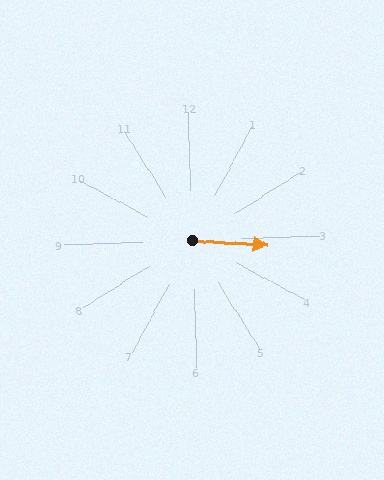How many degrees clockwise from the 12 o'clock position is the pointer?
Approximately 96 degrees.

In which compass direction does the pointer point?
East.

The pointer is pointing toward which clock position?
Roughly 3 o'clock.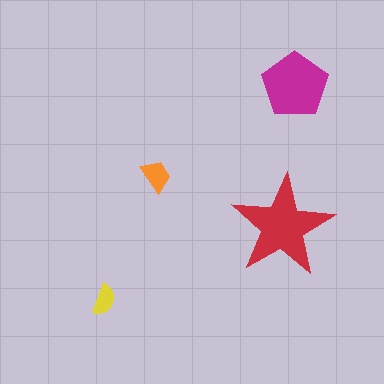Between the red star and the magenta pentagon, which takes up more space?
The red star.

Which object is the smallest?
The yellow semicircle.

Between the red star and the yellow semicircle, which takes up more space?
The red star.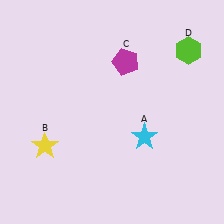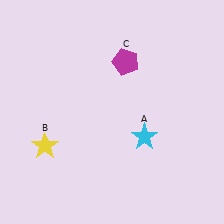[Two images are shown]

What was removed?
The lime hexagon (D) was removed in Image 2.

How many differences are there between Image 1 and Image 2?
There is 1 difference between the two images.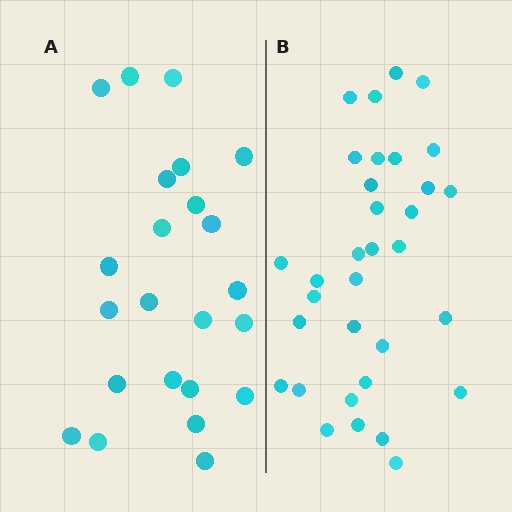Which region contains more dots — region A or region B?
Region B (the right region) has more dots.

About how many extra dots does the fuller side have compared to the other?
Region B has roughly 10 or so more dots than region A.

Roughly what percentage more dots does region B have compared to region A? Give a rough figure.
About 45% more.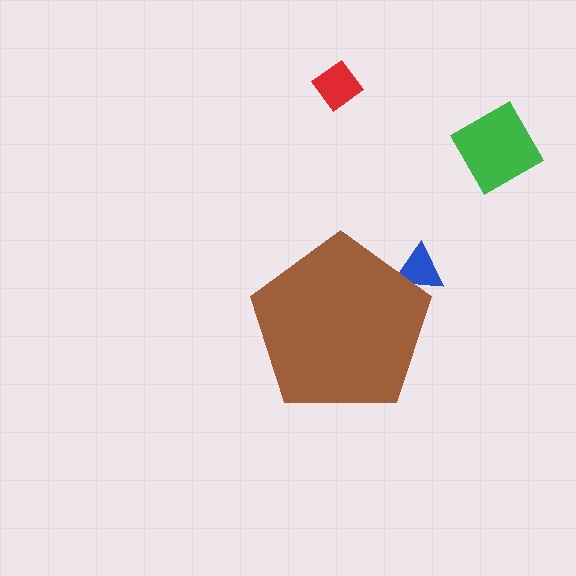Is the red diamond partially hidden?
No, the red diamond is fully visible.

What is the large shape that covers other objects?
A brown pentagon.